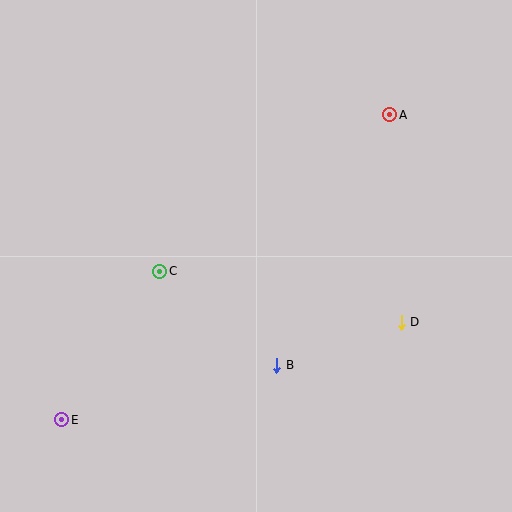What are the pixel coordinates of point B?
Point B is at (277, 365).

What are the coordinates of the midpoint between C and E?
The midpoint between C and E is at (111, 345).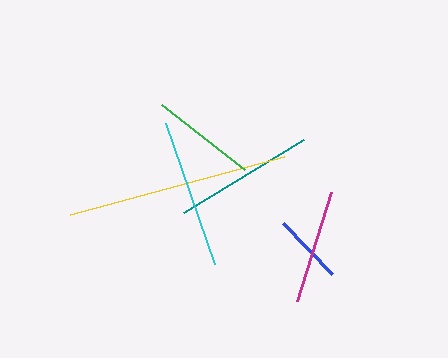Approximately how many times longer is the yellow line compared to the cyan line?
The yellow line is approximately 1.5 times the length of the cyan line.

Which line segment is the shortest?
The blue line is the shortest at approximately 71 pixels.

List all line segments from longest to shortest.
From longest to shortest: yellow, cyan, teal, magenta, green, blue.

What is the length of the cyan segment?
The cyan segment is approximately 149 pixels long.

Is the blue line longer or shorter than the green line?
The green line is longer than the blue line.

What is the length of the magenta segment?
The magenta segment is approximately 114 pixels long.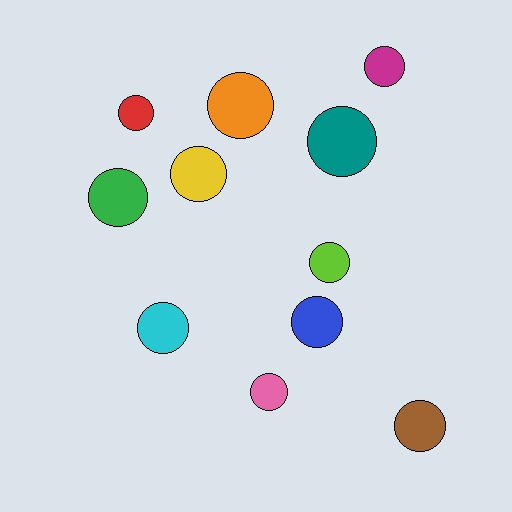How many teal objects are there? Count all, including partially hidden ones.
There is 1 teal object.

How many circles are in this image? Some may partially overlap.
There are 11 circles.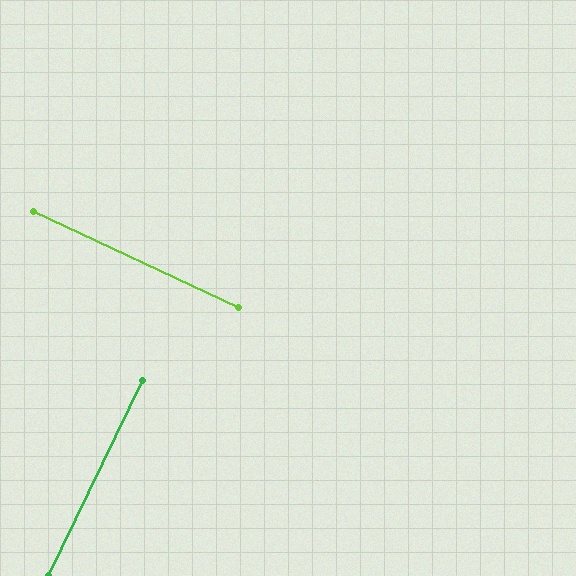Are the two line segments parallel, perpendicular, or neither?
Perpendicular — they meet at approximately 89°.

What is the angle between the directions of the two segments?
Approximately 89 degrees.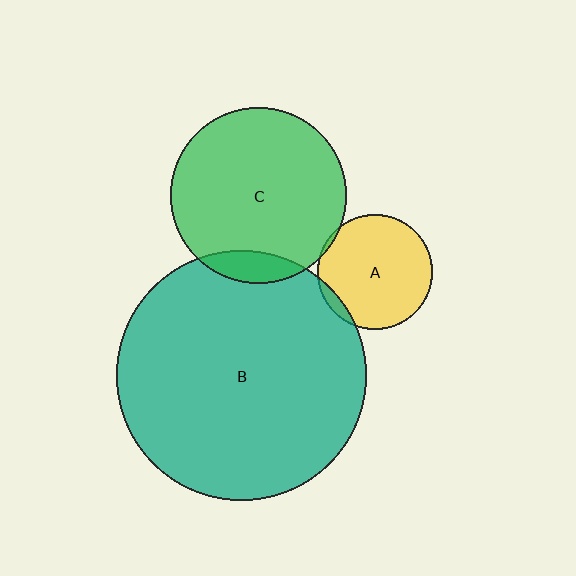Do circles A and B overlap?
Yes.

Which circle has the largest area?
Circle B (teal).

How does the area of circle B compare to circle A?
Approximately 4.7 times.